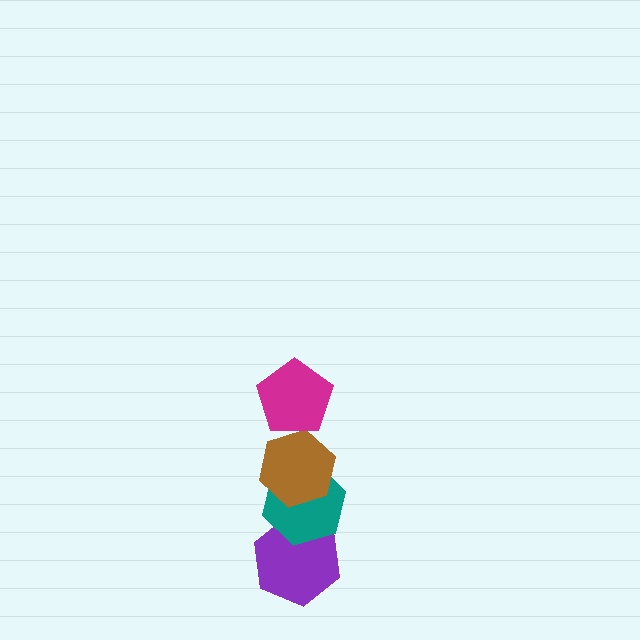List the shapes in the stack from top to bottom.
From top to bottom: the magenta pentagon, the brown hexagon, the teal hexagon, the purple hexagon.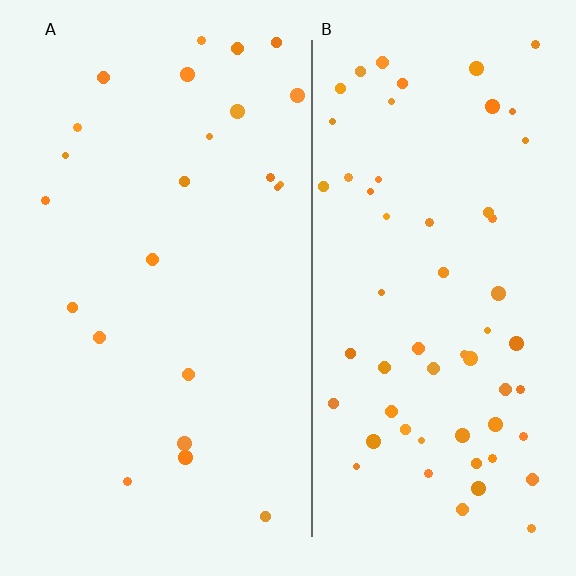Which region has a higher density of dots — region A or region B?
B (the right).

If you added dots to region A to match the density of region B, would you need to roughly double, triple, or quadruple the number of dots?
Approximately triple.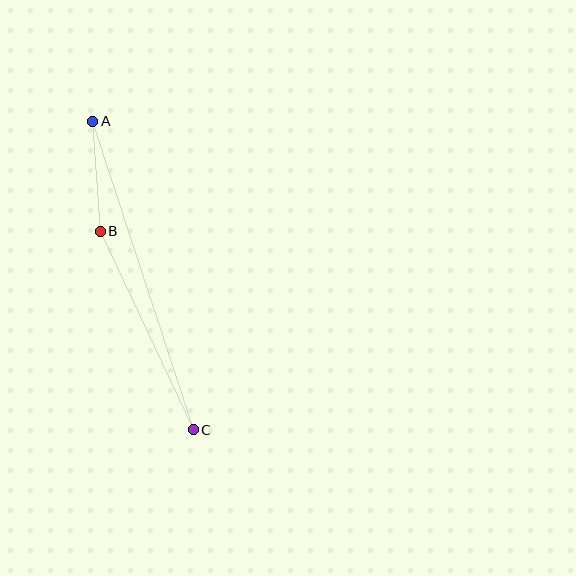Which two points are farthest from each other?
Points A and C are farthest from each other.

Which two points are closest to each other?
Points A and B are closest to each other.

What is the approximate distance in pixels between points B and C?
The distance between B and C is approximately 219 pixels.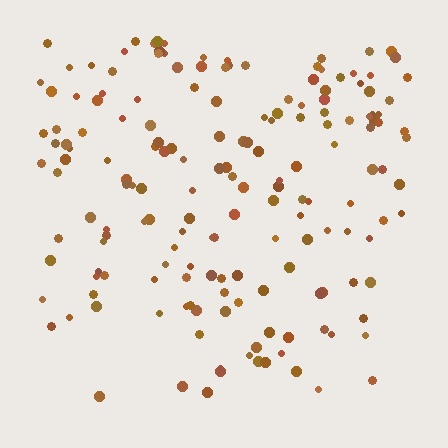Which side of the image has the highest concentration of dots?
The top.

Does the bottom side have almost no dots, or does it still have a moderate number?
Still a moderate number, just noticeably fewer than the top.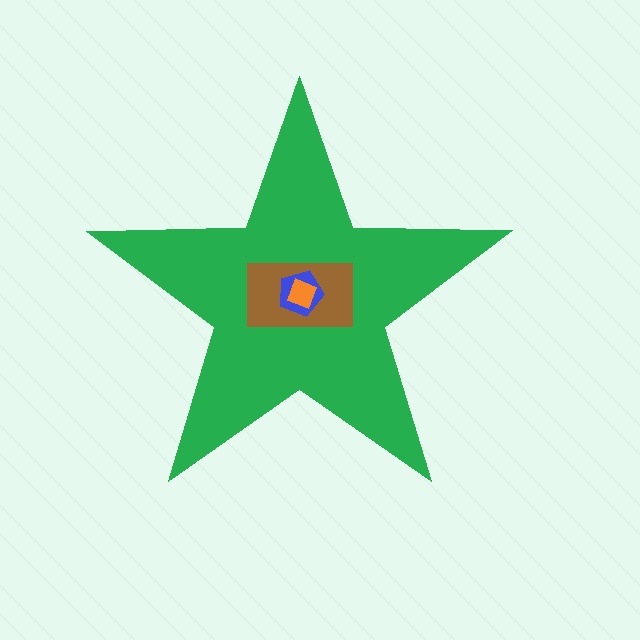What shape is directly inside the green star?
The brown rectangle.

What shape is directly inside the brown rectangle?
The blue pentagon.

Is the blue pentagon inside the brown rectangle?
Yes.